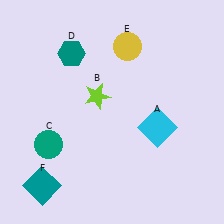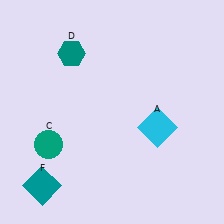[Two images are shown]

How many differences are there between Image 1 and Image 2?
There are 2 differences between the two images.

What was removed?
The lime star (B), the yellow circle (E) were removed in Image 2.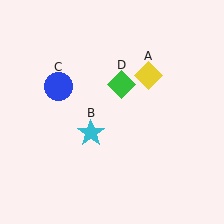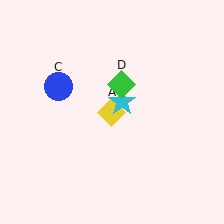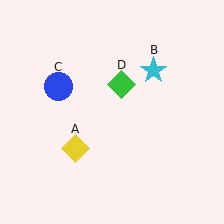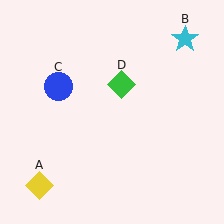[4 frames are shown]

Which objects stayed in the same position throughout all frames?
Blue circle (object C) and green diamond (object D) remained stationary.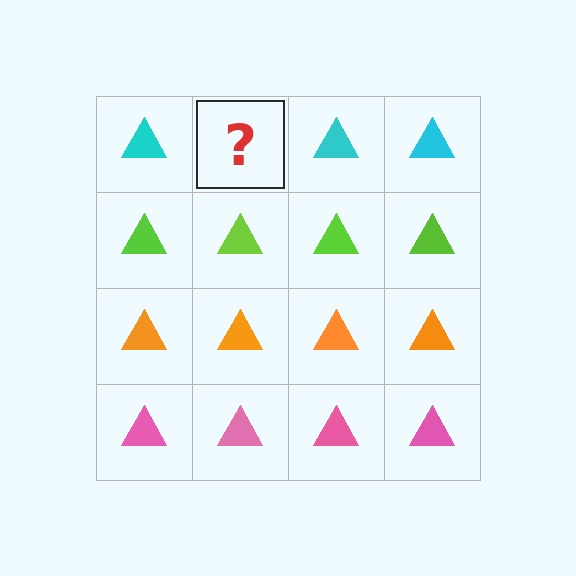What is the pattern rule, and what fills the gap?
The rule is that each row has a consistent color. The gap should be filled with a cyan triangle.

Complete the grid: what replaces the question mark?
The question mark should be replaced with a cyan triangle.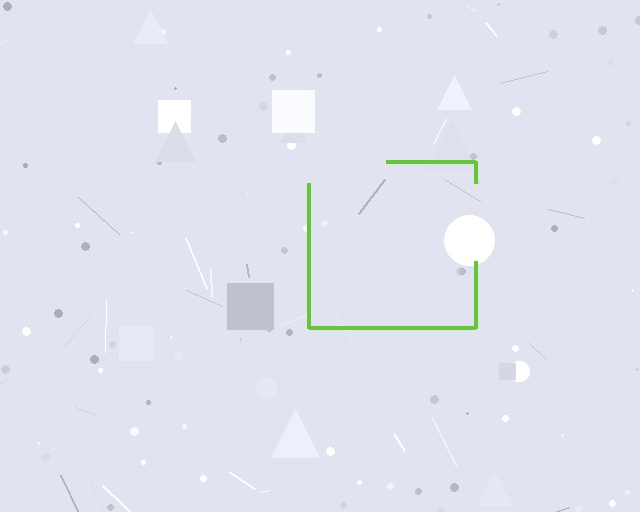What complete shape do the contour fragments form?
The contour fragments form a square.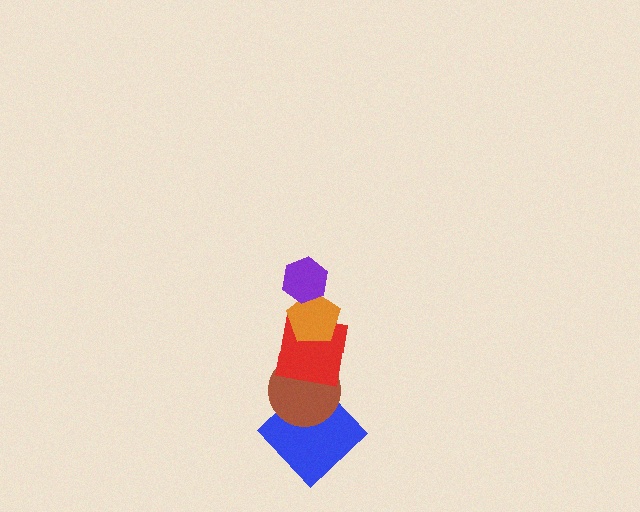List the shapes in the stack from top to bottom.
From top to bottom: the purple hexagon, the orange pentagon, the red square, the brown circle, the blue diamond.